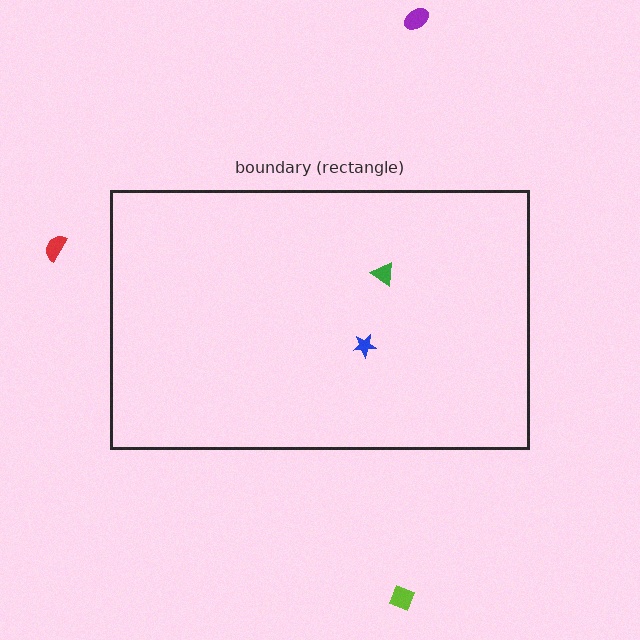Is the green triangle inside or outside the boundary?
Inside.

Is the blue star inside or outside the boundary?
Inside.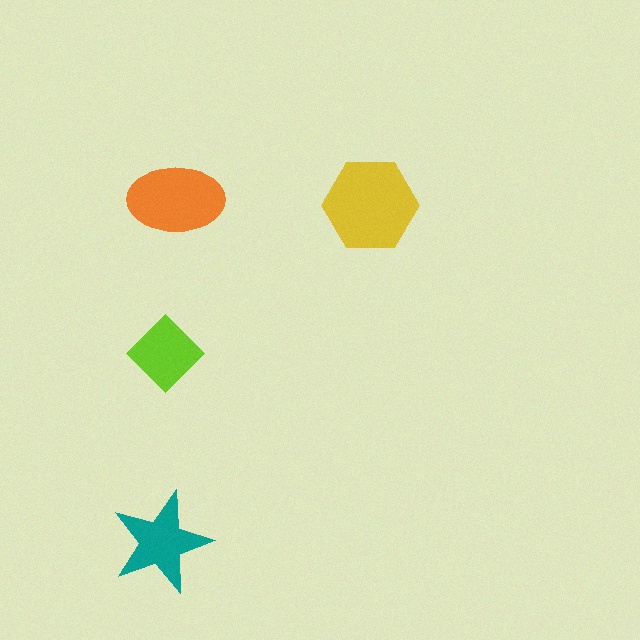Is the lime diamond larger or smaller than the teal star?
Smaller.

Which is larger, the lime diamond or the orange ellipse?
The orange ellipse.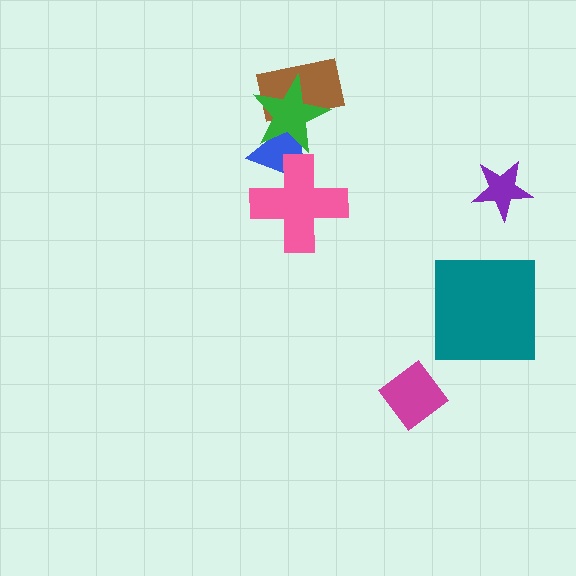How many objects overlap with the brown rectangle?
2 objects overlap with the brown rectangle.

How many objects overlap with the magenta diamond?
0 objects overlap with the magenta diamond.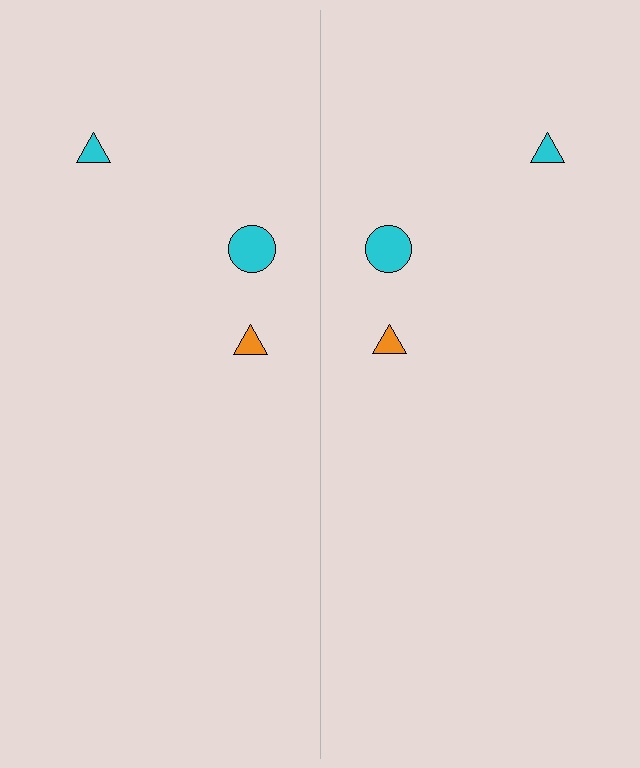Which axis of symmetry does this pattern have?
The pattern has a vertical axis of symmetry running through the center of the image.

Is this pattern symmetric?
Yes, this pattern has bilateral (reflection) symmetry.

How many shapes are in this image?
There are 6 shapes in this image.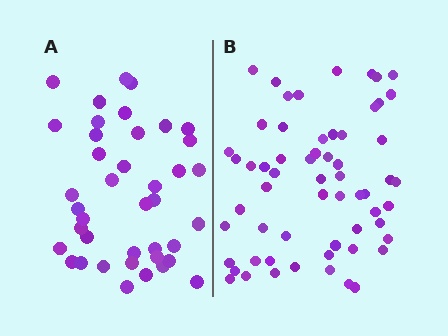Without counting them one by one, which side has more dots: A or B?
Region B (the right region) has more dots.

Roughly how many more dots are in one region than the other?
Region B has approximately 20 more dots than region A.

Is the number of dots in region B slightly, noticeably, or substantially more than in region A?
Region B has substantially more. The ratio is roughly 1.5 to 1.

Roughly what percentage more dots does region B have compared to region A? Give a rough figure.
About 50% more.